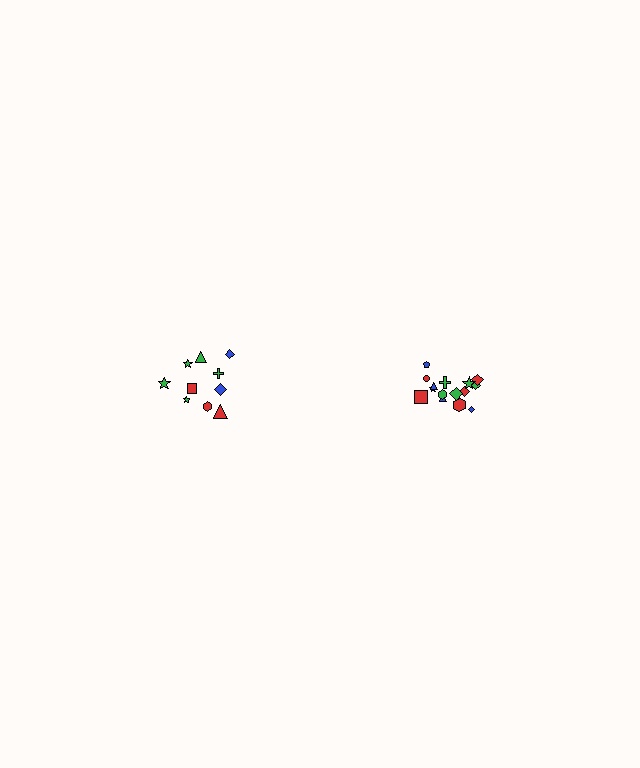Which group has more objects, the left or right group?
The right group.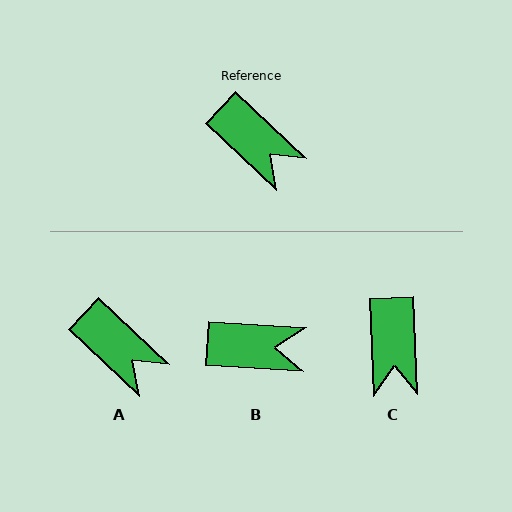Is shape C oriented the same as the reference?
No, it is off by about 44 degrees.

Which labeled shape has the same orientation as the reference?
A.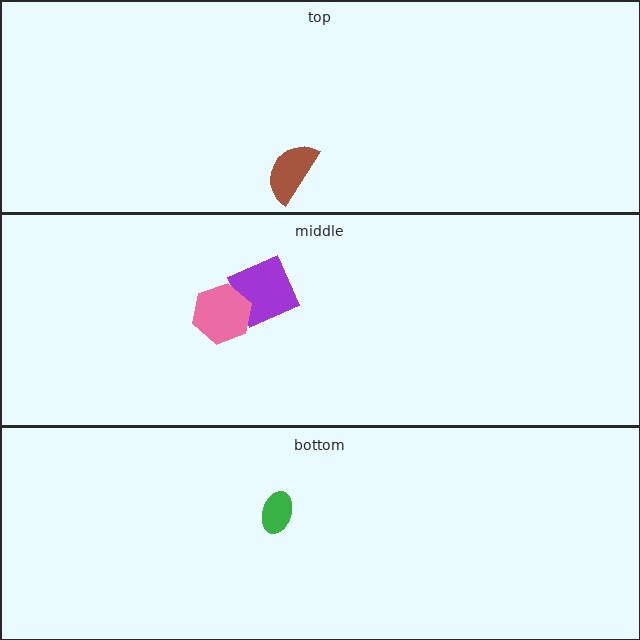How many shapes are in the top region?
1.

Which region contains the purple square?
The middle region.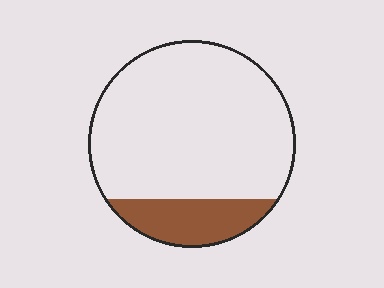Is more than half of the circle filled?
No.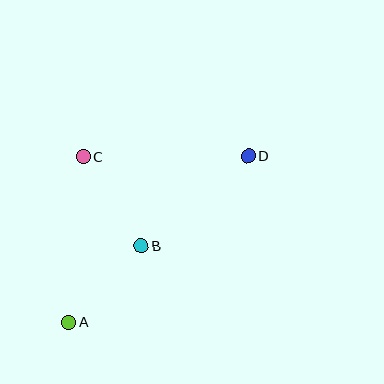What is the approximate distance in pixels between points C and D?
The distance between C and D is approximately 165 pixels.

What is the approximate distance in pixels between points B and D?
The distance between B and D is approximately 140 pixels.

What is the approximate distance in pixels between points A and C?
The distance between A and C is approximately 166 pixels.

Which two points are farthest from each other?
Points A and D are farthest from each other.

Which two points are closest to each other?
Points A and B are closest to each other.